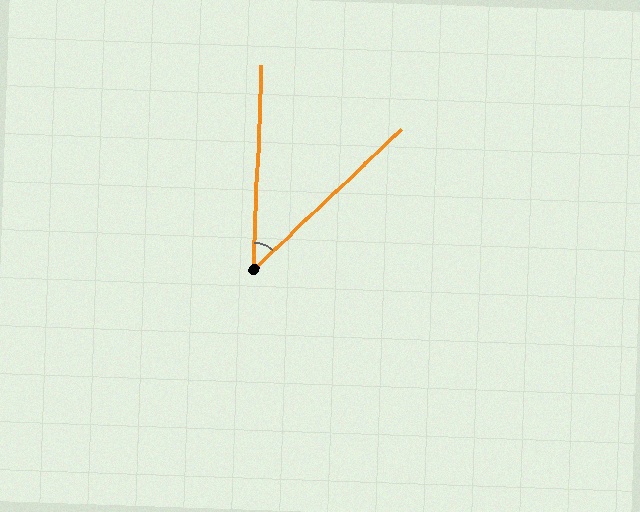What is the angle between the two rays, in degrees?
Approximately 44 degrees.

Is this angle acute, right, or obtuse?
It is acute.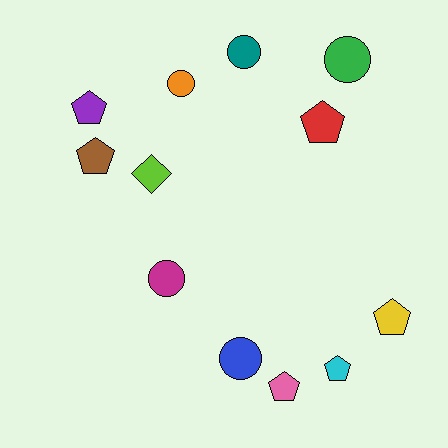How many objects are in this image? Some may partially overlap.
There are 12 objects.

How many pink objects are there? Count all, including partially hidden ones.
There is 1 pink object.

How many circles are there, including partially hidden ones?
There are 5 circles.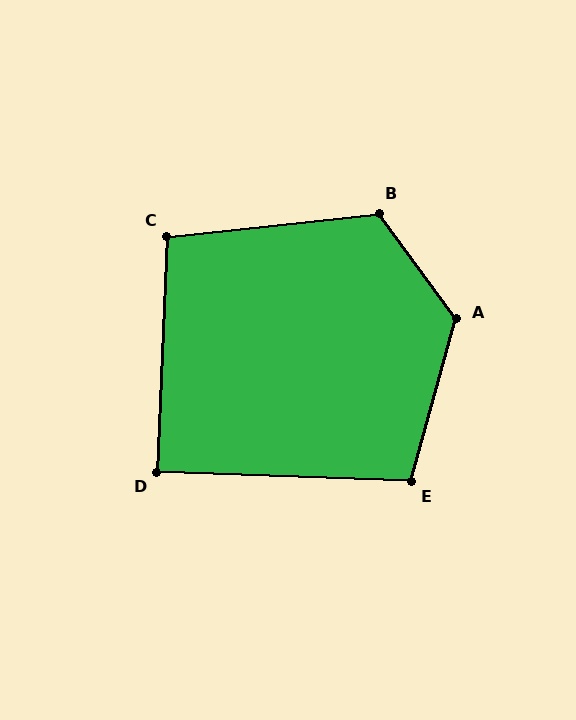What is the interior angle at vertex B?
Approximately 120 degrees (obtuse).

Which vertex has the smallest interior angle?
D, at approximately 90 degrees.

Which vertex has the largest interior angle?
A, at approximately 129 degrees.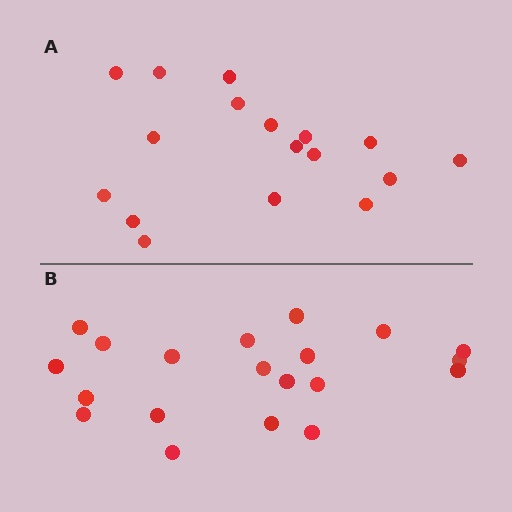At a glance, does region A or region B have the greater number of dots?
Region B (the bottom region) has more dots.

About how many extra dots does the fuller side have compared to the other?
Region B has just a few more — roughly 2 or 3 more dots than region A.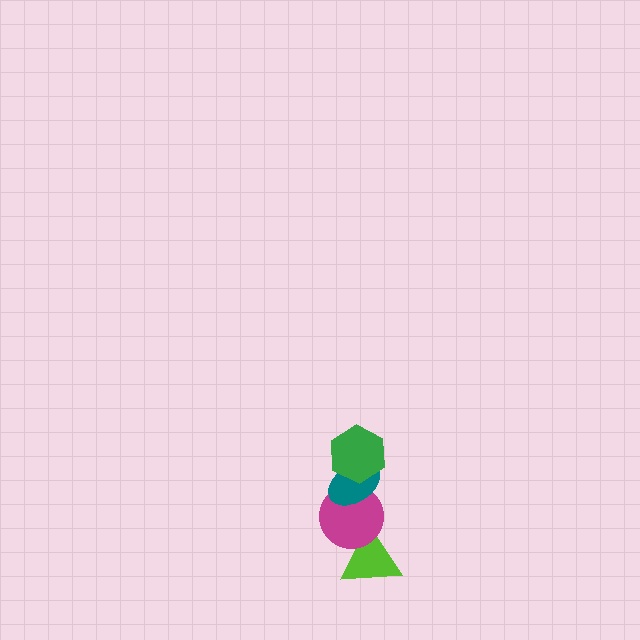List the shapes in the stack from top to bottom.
From top to bottom: the green hexagon, the teal ellipse, the magenta circle, the lime triangle.